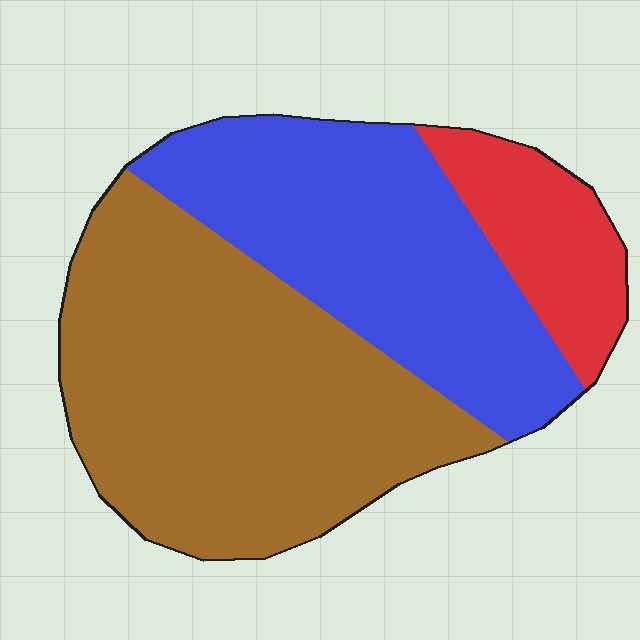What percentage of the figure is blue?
Blue takes up about three eighths (3/8) of the figure.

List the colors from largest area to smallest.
From largest to smallest: brown, blue, red.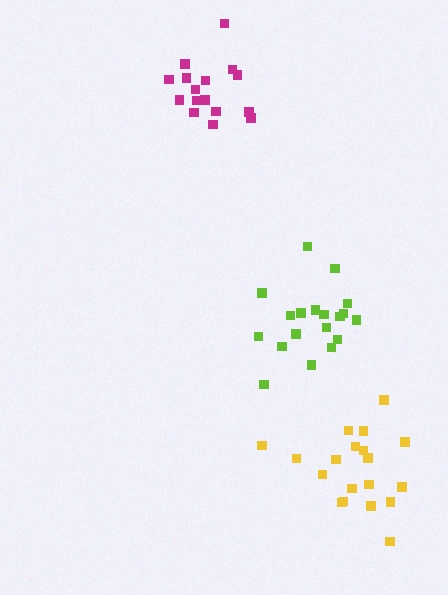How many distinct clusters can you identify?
There are 3 distinct clusters.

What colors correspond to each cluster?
The clusters are colored: magenta, lime, yellow.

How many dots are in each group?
Group 1: 17 dots, Group 2: 19 dots, Group 3: 19 dots (55 total).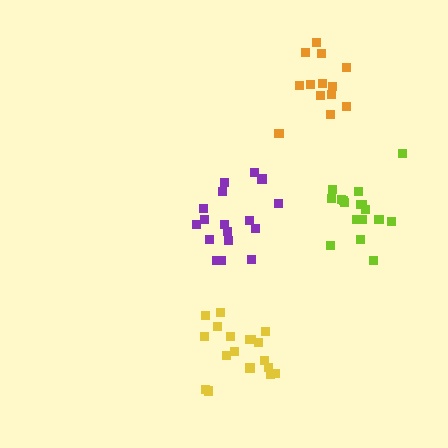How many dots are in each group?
Group 1: 17 dots, Group 2: 17 dots, Group 3: 13 dots, Group 4: 18 dots (65 total).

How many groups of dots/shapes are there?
There are 4 groups.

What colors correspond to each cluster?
The clusters are colored: lime, purple, orange, yellow.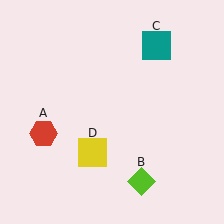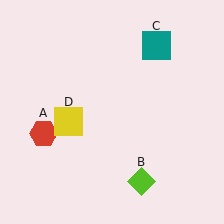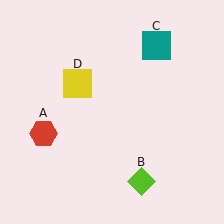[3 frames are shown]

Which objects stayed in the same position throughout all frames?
Red hexagon (object A) and lime diamond (object B) and teal square (object C) remained stationary.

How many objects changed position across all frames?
1 object changed position: yellow square (object D).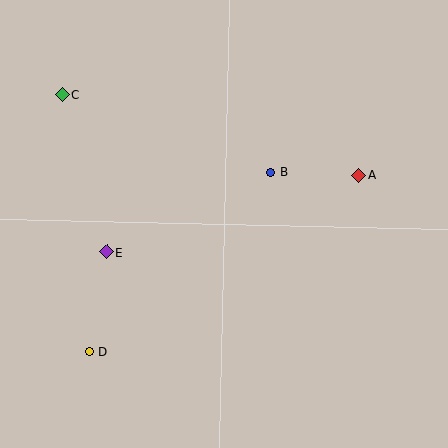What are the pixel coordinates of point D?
Point D is at (89, 352).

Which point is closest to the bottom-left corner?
Point D is closest to the bottom-left corner.